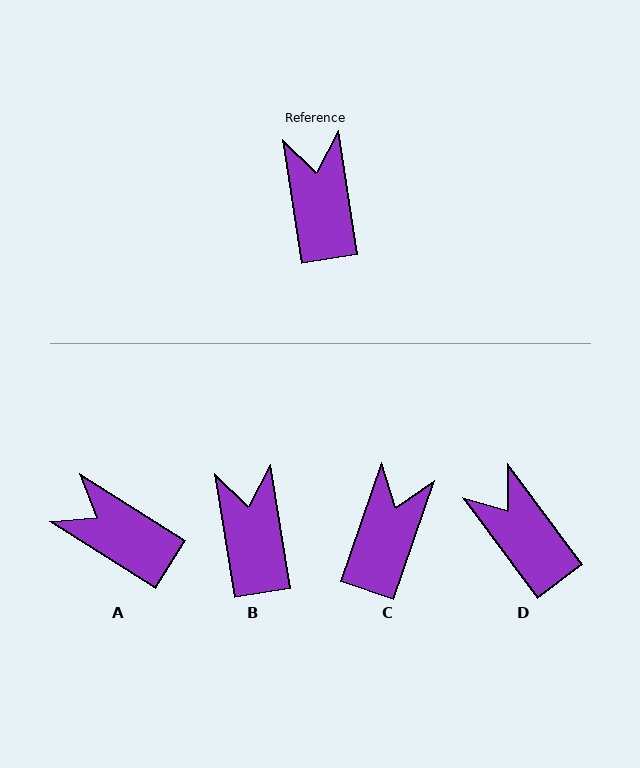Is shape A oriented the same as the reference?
No, it is off by about 49 degrees.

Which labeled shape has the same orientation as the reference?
B.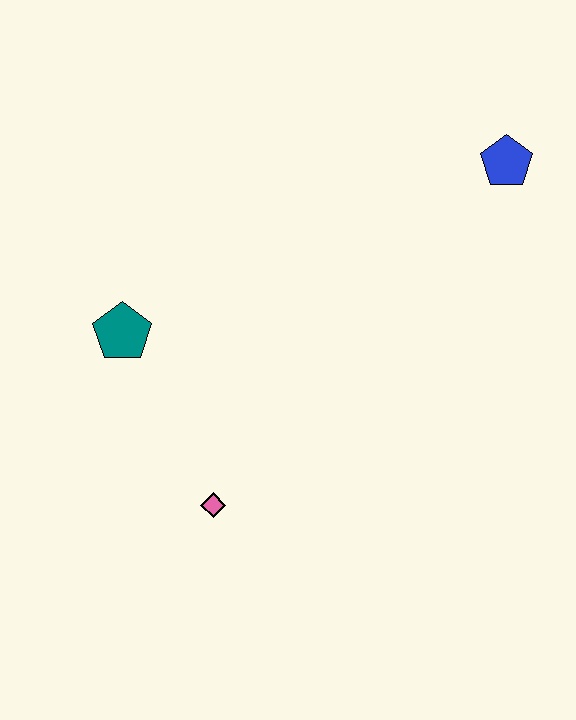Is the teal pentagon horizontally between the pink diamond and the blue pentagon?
No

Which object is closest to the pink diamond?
The teal pentagon is closest to the pink diamond.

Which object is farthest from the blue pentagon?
The pink diamond is farthest from the blue pentagon.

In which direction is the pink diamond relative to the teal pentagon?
The pink diamond is below the teal pentagon.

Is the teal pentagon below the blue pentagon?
Yes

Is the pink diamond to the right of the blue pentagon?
No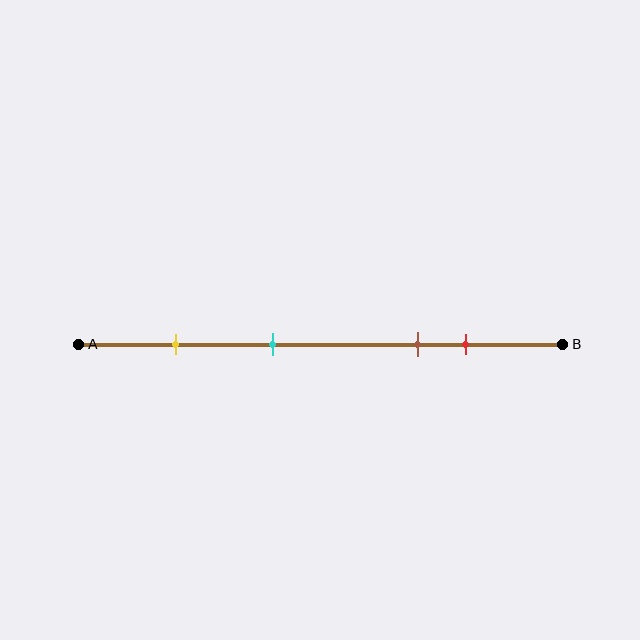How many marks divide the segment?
There are 4 marks dividing the segment.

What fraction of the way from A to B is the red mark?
The red mark is approximately 80% (0.8) of the way from A to B.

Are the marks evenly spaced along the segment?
No, the marks are not evenly spaced.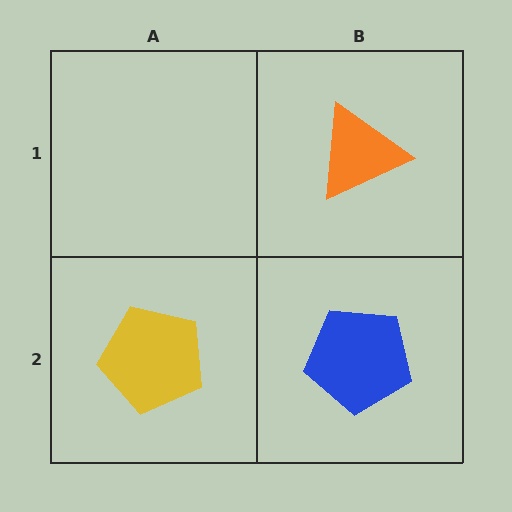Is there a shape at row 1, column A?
No, that cell is empty.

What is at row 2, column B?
A blue pentagon.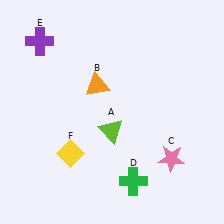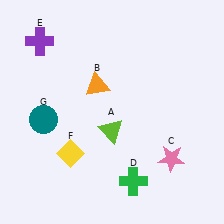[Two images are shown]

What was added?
A teal circle (G) was added in Image 2.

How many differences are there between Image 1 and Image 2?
There is 1 difference between the two images.